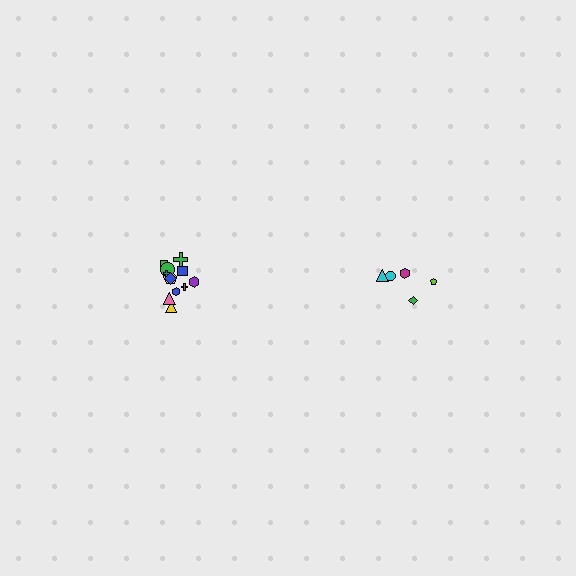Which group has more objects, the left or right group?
The left group.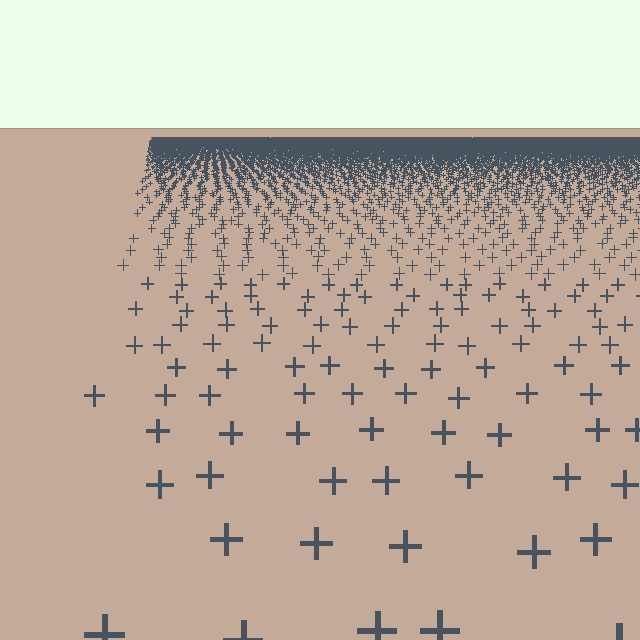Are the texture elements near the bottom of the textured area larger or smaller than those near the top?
Larger. Near the bottom, elements are closer to the viewer and appear at a bigger on-screen size.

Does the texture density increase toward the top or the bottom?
Density increases toward the top.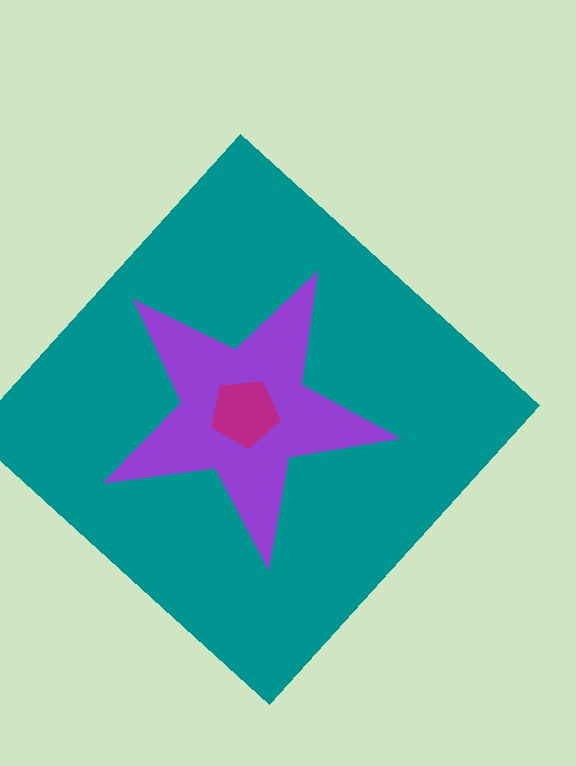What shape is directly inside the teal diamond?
The purple star.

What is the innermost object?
The magenta pentagon.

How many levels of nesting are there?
3.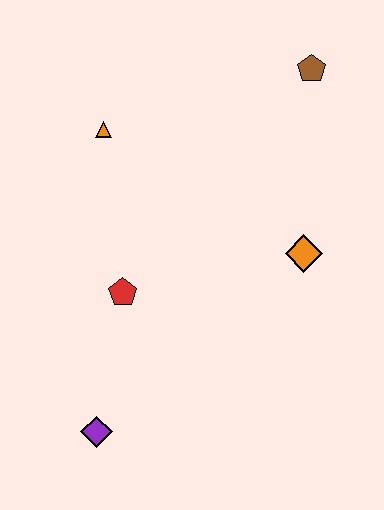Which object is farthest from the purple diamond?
The brown pentagon is farthest from the purple diamond.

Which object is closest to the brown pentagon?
The orange diamond is closest to the brown pentagon.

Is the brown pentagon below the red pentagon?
No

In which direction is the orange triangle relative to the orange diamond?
The orange triangle is to the left of the orange diamond.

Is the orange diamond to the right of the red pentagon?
Yes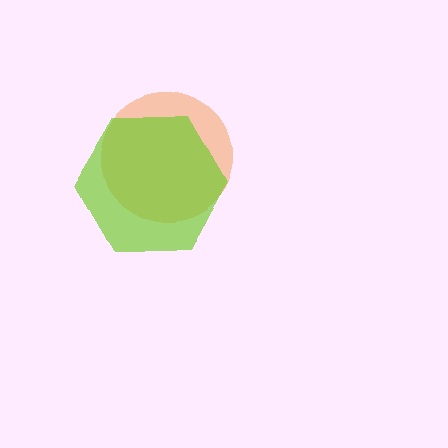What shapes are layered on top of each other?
The layered shapes are: an orange circle, a lime hexagon.